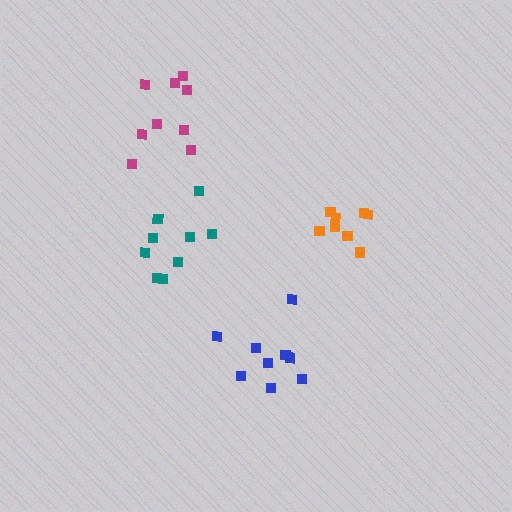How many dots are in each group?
Group 1: 9 dots, Group 2: 9 dots, Group 3: 9 dots, Group 4: 8 dots (35 total).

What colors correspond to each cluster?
The clusters are colored: magenta, teal, blue, orange.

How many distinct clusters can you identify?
There are 4 distinct clusters.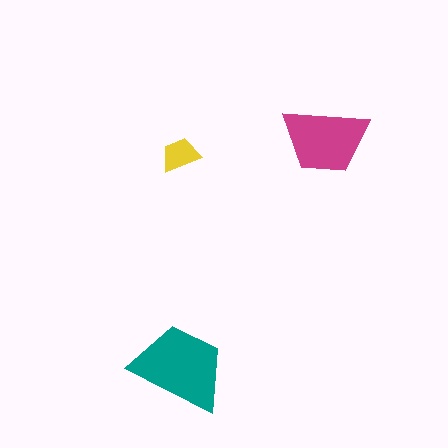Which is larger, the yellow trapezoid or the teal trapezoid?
The teal one.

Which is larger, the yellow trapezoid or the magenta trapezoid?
The magenta one.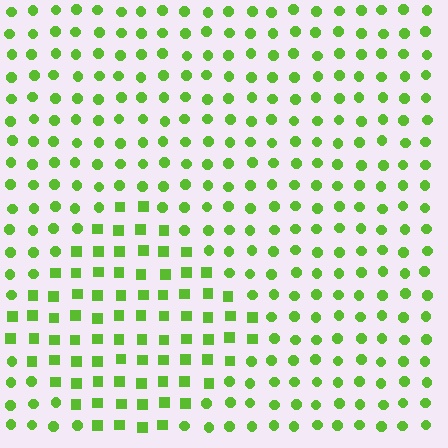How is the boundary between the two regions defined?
The boundary is defined by a change in element shape: squares inside vs. circles outside. All elements share the same color and spacing.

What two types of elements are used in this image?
The image uses squares inside the diamond region and circles outside it.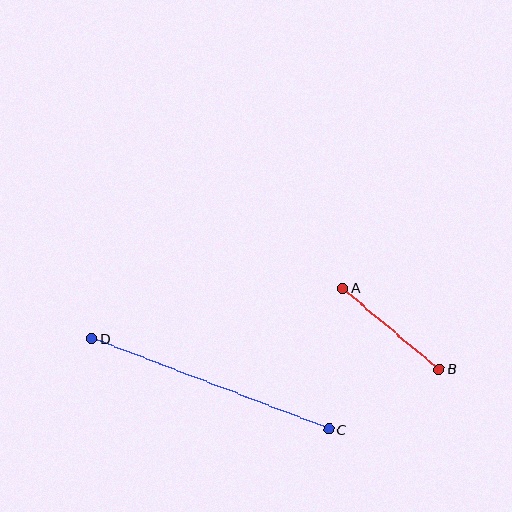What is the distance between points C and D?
The distance is approximately 253 pixels.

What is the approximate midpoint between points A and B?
The midpoint is at approximately (391, 329) pixels.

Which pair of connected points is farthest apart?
Points C and D are farthest apart.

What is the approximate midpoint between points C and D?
The midpoint is at approximately (210, 384) pixels.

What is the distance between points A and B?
The distance is approximately 126 pixels.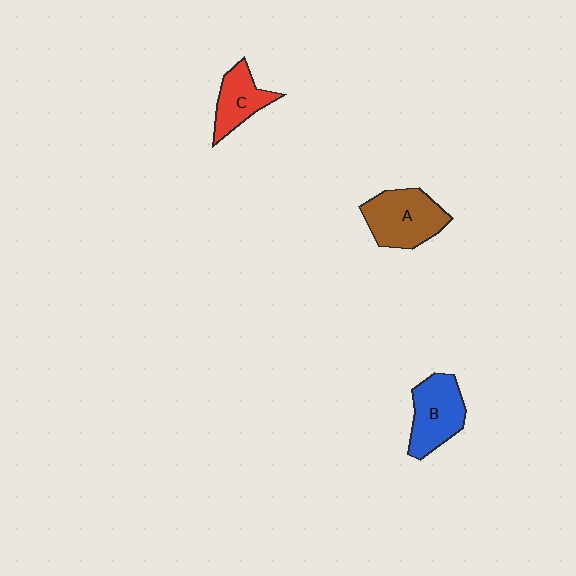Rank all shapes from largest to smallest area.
From largest to smallest: A (brown), B (blue), C (red).